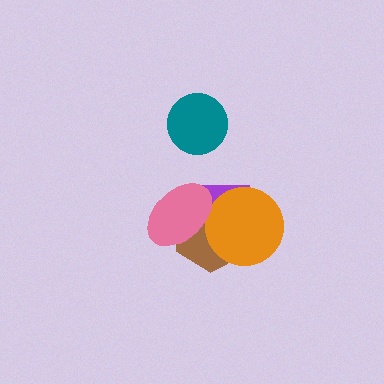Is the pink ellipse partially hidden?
No, no other shape covers it.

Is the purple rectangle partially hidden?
Yes, it is partially covered by another shape.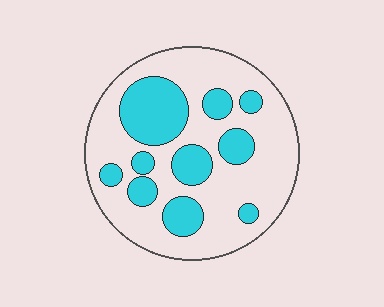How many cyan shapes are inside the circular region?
10.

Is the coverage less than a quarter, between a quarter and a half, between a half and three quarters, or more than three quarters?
Between a quarter and a half.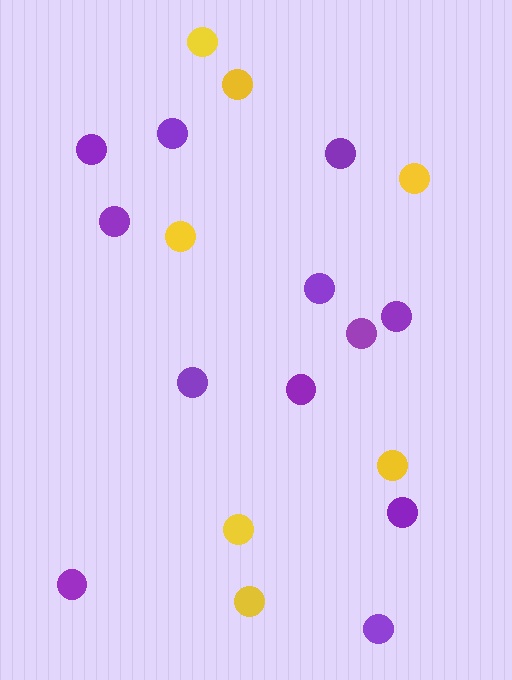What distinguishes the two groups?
There are 2 groups: one group of yellow circles (7) and one group of purple circles (12).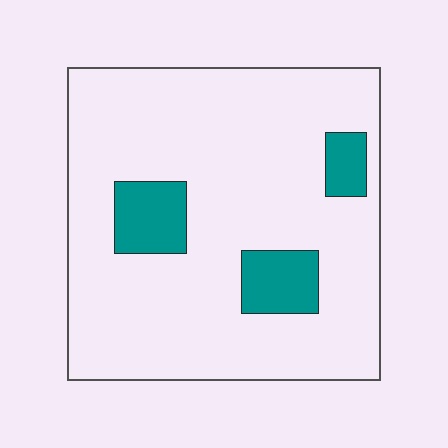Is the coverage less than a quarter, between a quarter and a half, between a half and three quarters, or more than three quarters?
Less than a quarter.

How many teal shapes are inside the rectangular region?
3.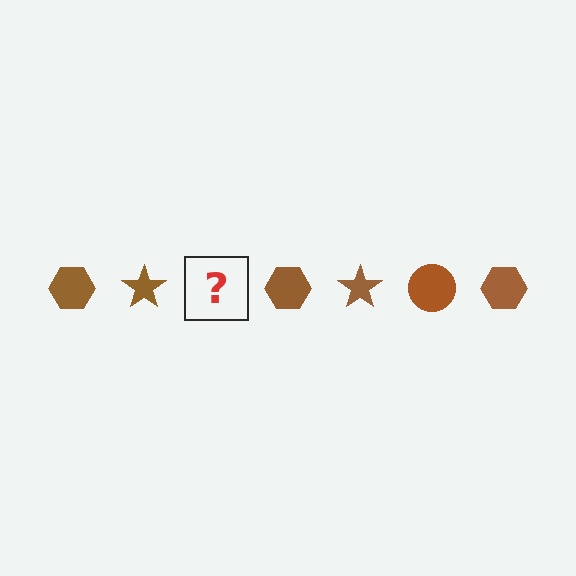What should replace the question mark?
The question mark should be replaced with a brown circle.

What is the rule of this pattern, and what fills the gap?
The rule is that the pattern cycles through hexagon, star, circle shapes in brown. The gap should be filled with a brown circle.